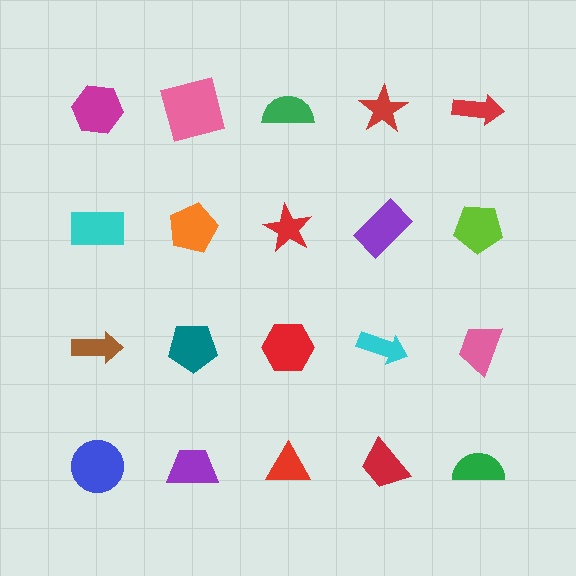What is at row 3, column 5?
A pink trapezoid.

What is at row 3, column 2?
A teal pentagon.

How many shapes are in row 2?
5 shapes.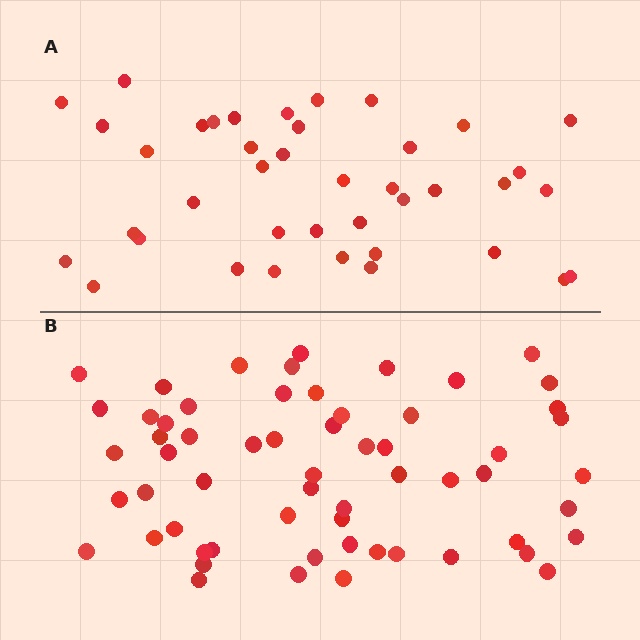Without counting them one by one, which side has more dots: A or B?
Region B (the bottom region) has more dots.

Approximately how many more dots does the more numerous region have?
Region B has approximately 20 more dots than region A.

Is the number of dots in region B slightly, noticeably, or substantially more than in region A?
Region B has substantially more. The ratio is roughly 1.5 to 1.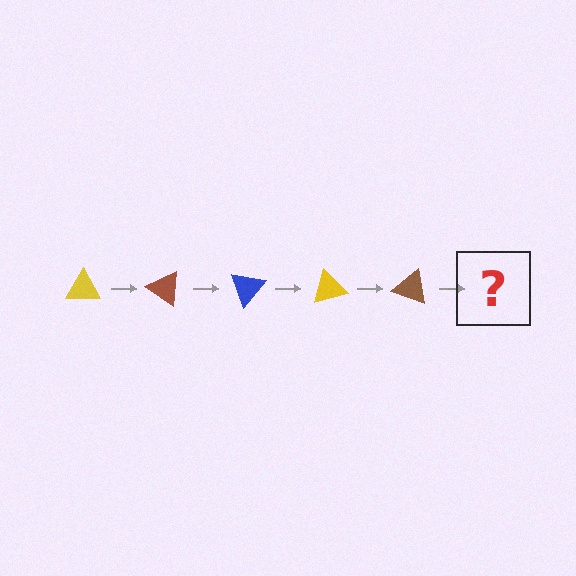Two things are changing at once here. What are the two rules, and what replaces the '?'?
The two rules are that it rotates 35 degrees each step and the color cycles through yellow, brown, and blue. The '?' should be a blue triangle, rotated 175 degrees from the start.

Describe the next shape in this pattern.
It should be a blue triangle, rotated 175 degrees from the start.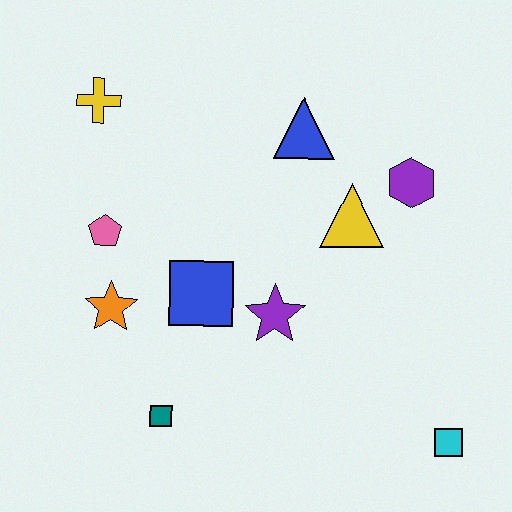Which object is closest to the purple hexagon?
The yellow triangle is closest to the purple hexagon.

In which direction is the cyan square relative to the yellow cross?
The cyan square is to the right of the yellow cross.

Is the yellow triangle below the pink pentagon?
No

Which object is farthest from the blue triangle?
The cyan square is farthest from the blue triangle.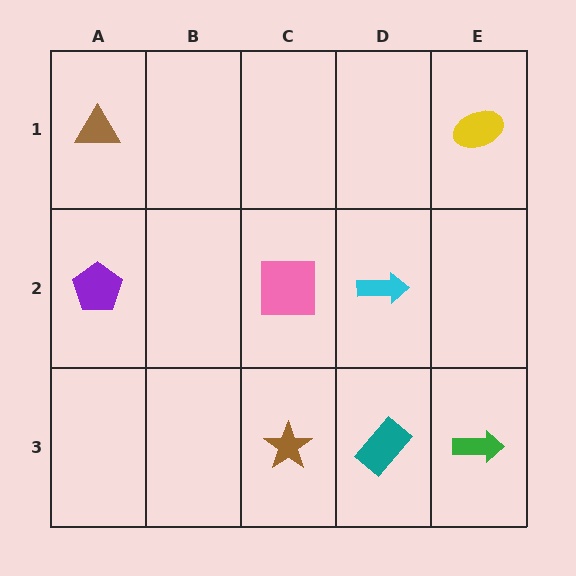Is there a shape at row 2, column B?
No, that cell is empty.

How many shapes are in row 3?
3 shapes.